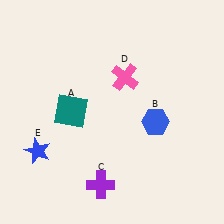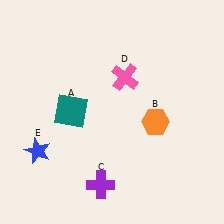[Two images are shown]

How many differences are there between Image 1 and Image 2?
There is 1 difference between the two images.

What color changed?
The hexagon (B) changed from blue in Image 1 to orange in Image 2.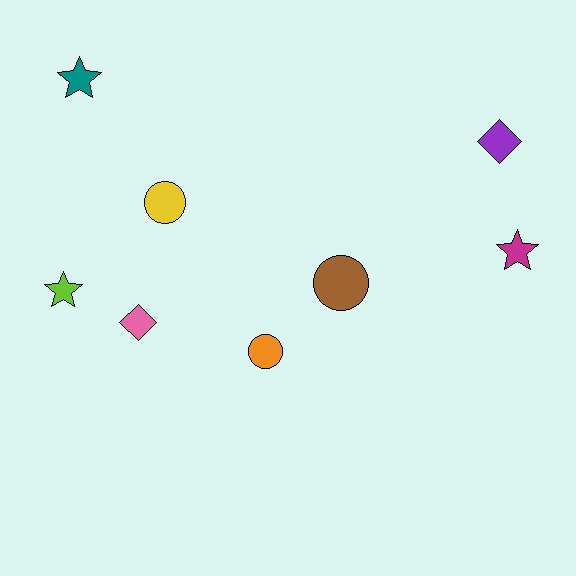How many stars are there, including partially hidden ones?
There are 3 stars.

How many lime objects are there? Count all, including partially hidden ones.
There is 1 lime object.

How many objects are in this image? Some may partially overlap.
There are 8 objects.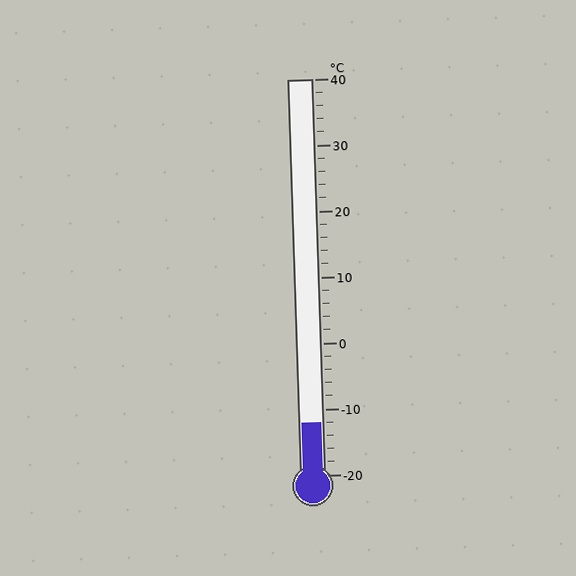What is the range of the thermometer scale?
The thermometer scale ranges from -20°C to 40°C.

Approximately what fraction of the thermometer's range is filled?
The thermometer is filled to approximately 15% of its range.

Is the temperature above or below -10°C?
The temperature is below -10°C.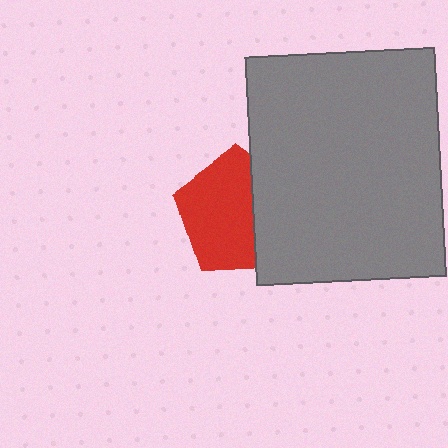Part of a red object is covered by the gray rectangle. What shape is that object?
It is a pentagon.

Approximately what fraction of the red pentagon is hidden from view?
Roughly 36% of the red pentagon is hidden behind the gray rectangle.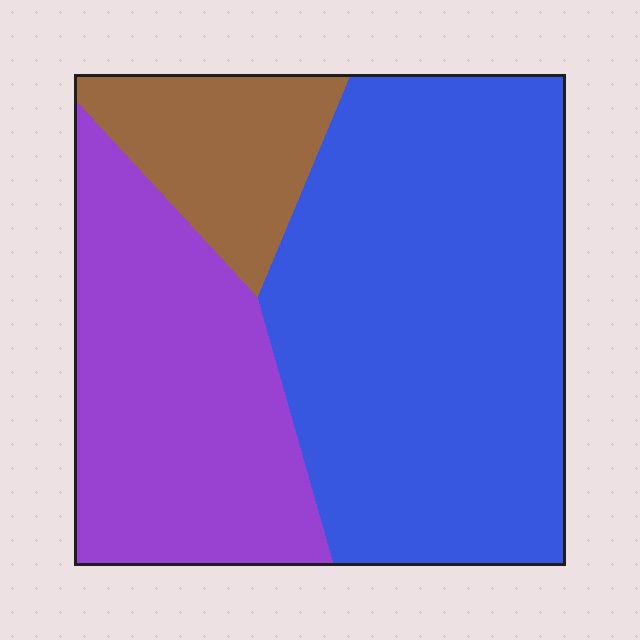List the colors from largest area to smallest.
From largest to smallest: blue, purple, brown.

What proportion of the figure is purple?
Purple covers around 30% of the figure.